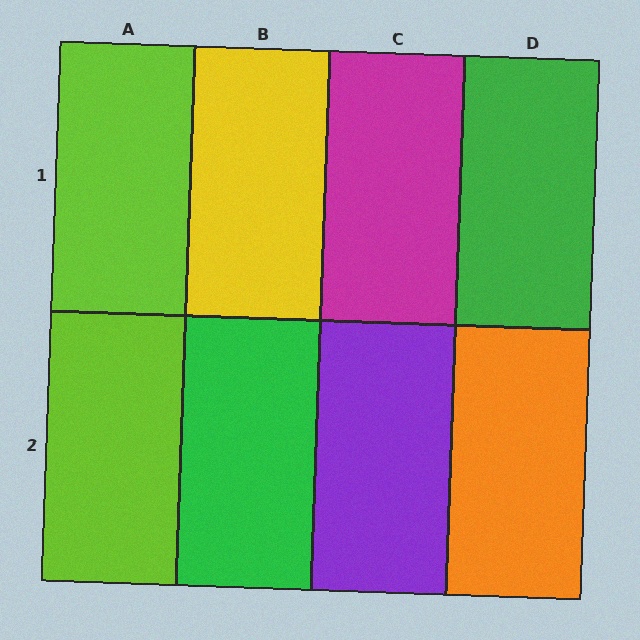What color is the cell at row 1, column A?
Lime.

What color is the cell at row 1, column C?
Magenta.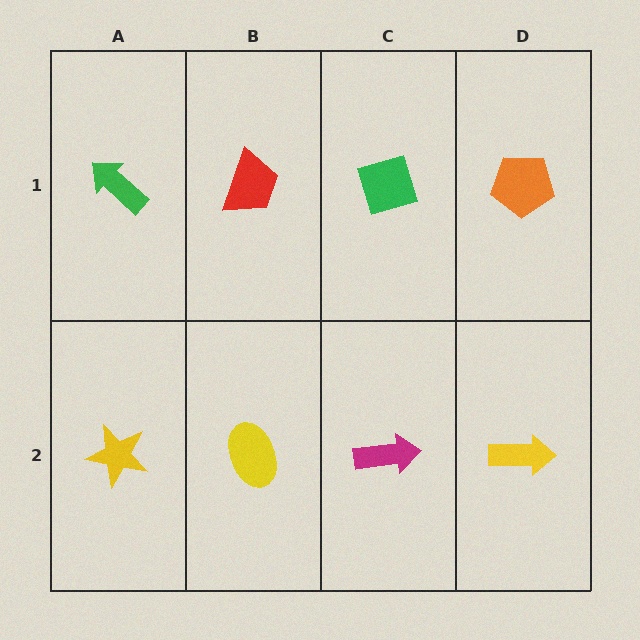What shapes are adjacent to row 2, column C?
A green diamond (row 1, column C), a yellow ellipse (row 2, column B), a yellow arrow (row 2, column D).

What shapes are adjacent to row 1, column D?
A yellow arrow (row 2, column D), a green diamond (row 1, column C).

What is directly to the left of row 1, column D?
A green diamond.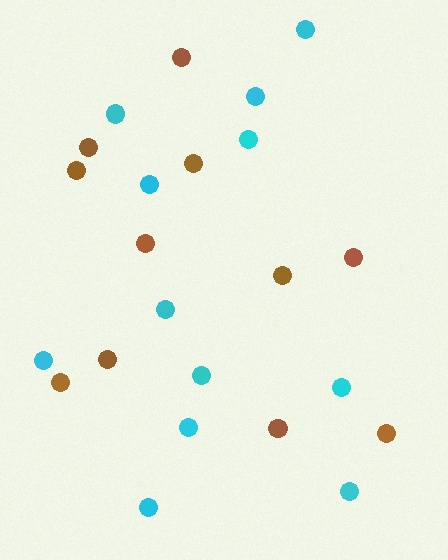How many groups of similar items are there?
There are 2 groups: one group of brown circles (11) and one group of cyan circles (12).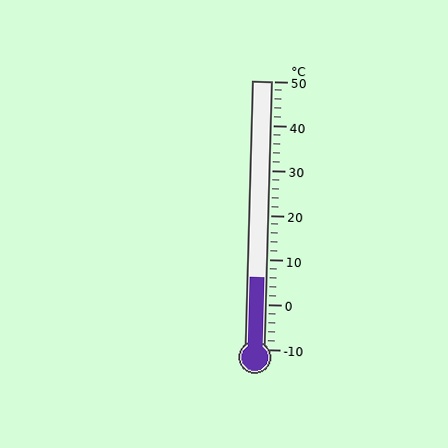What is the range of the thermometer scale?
The thermometer scale ranges from -10°C to 50°C.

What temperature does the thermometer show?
The thermometer shows approximately 6°C.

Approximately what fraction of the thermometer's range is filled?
The thermometer is filled to approximately 25% of its range.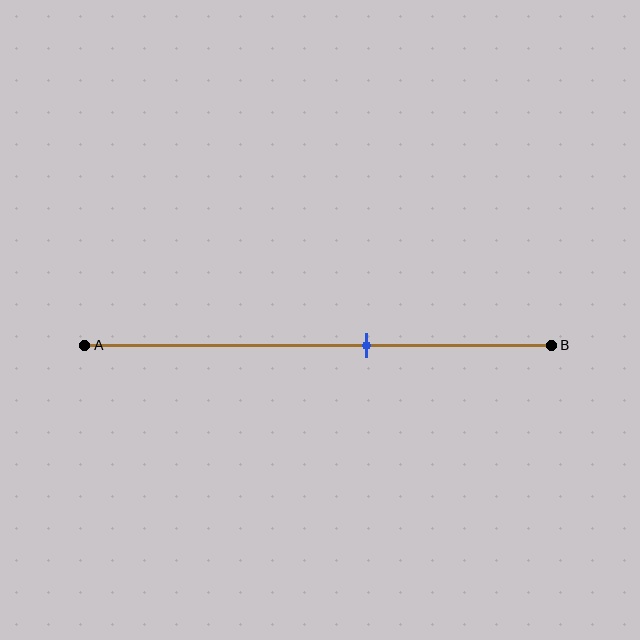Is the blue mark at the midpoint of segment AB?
No, the mark is at about 60% from A, not at the 50% midpoint.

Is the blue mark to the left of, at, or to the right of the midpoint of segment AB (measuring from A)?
The blue mark is to the right of the midpoint of segment AB.